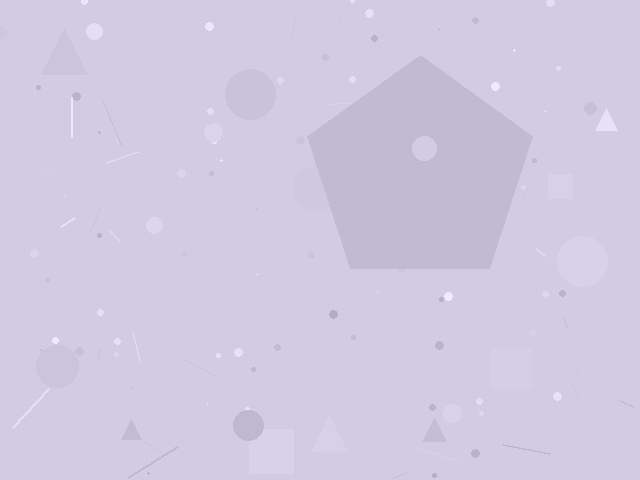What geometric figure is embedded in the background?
A pentagon is embedded in the background.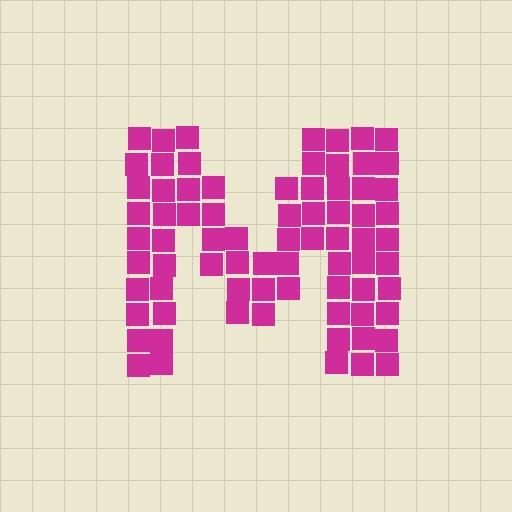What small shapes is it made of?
It is made of small squares.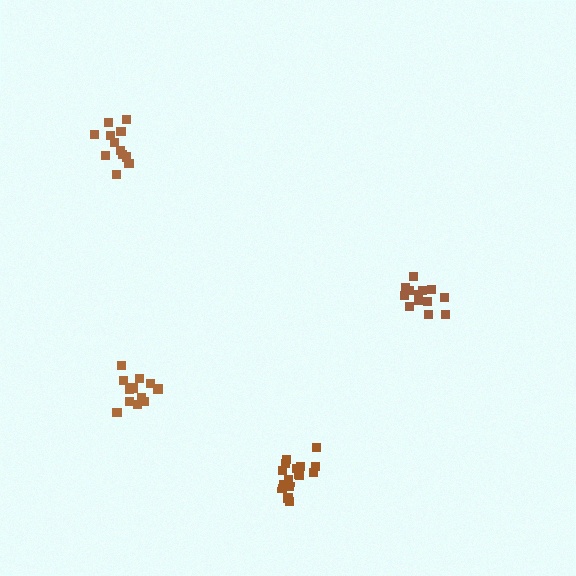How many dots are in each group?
Group 1: 13 dots, Group 2: 12 dots, Group 3: 16 dots, Group 4: 13 dots (54 total).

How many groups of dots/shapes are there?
There are 4 groups.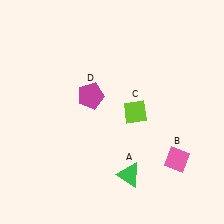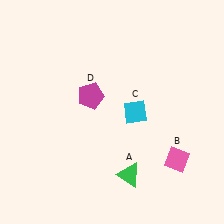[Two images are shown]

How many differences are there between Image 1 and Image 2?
There is 1 difference between the two images.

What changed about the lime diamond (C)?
In Image 1, C is lime. In Image 2, it changed to cyan.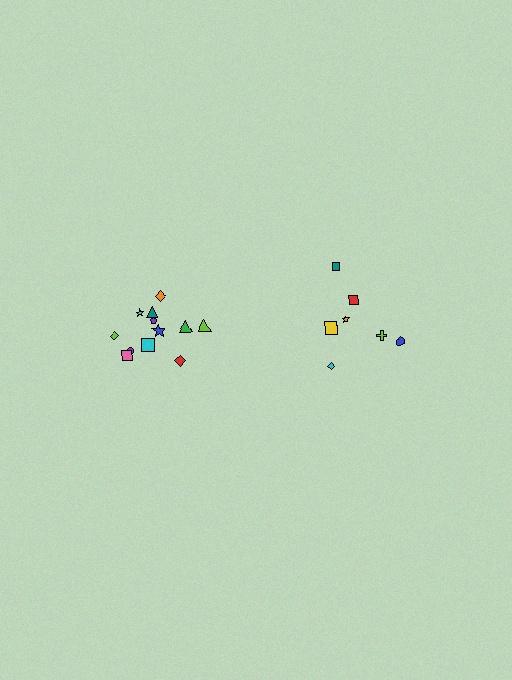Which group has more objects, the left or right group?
The left group.